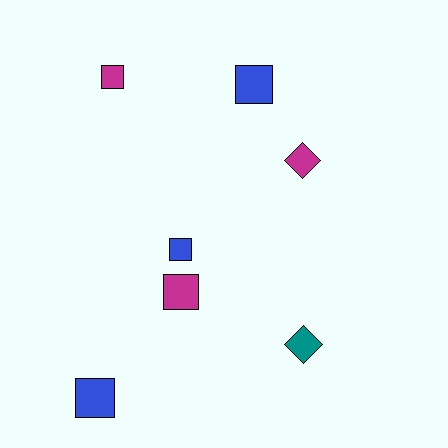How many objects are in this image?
There are 7 objects.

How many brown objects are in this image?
There are no brown objects.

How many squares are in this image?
There are 5 squares.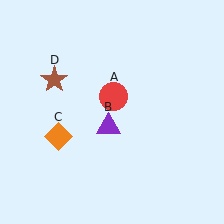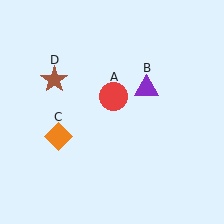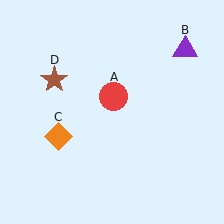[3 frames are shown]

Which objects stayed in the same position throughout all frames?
Red circle (object A) and orange diamond (object C) and brown star (object D) remained stationary.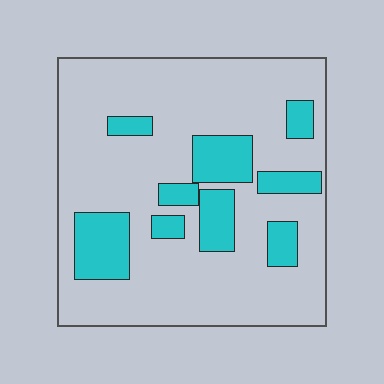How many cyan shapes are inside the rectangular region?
9.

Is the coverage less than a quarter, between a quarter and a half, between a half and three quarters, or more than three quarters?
Less than a quarter.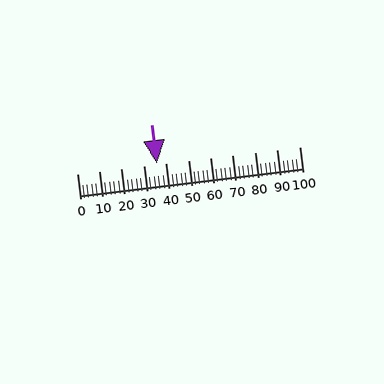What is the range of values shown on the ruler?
The ruler shows values from 0 to 100.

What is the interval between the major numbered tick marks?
The major tick marks are spaced 10 units apart.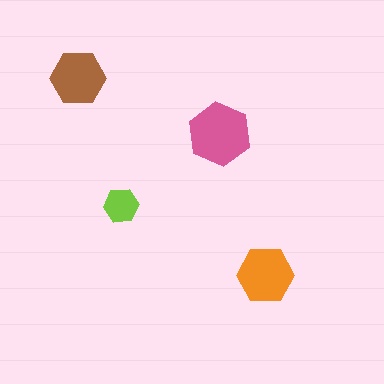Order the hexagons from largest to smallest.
the pink one, the orange one, the brown one, the lime one.